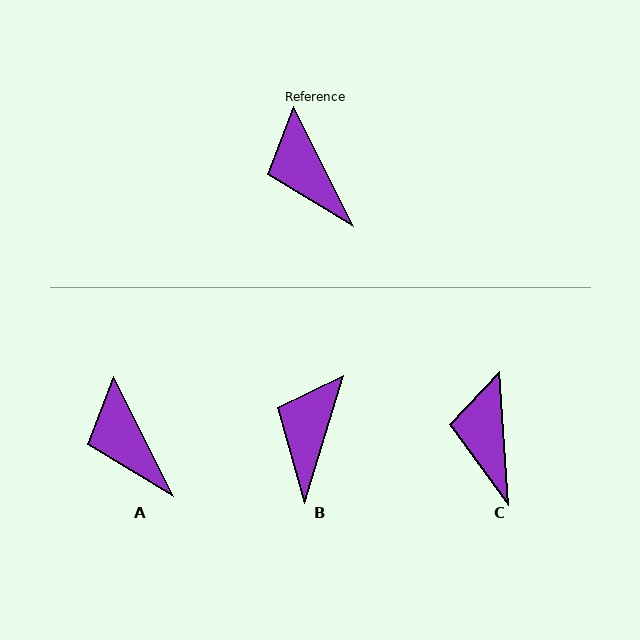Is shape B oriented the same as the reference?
No, it is off by about 43 degrees.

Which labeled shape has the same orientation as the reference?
A.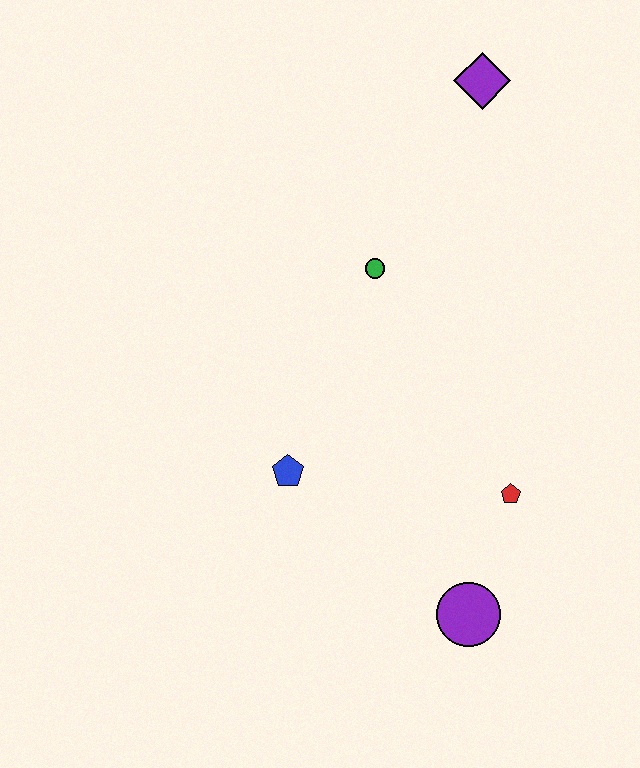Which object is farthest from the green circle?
The purple circle is farthest from the green circle.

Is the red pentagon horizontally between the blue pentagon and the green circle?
No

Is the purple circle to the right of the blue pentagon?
Yes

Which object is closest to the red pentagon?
The purple circle is closest to the red pentagon.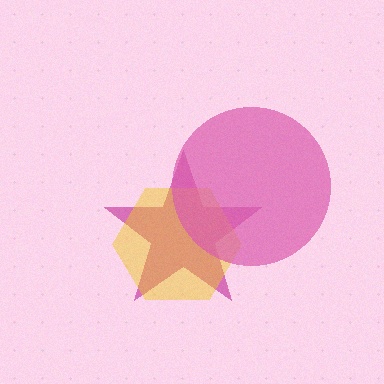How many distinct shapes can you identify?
There are 3 distinct shapes: a magenta star, a yellow hexagon, a pink circle.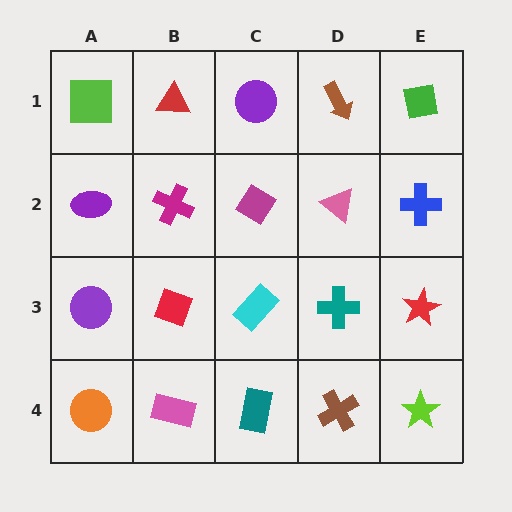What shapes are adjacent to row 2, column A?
A lime square (row 1, column A), a purple circle (row 3, column A), a magenta cross (row 2, column B).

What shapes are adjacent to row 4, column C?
A cyan rectangle (row 3, column C), a pink rectangle (row 4, column B), a brown cross (row 4, column D).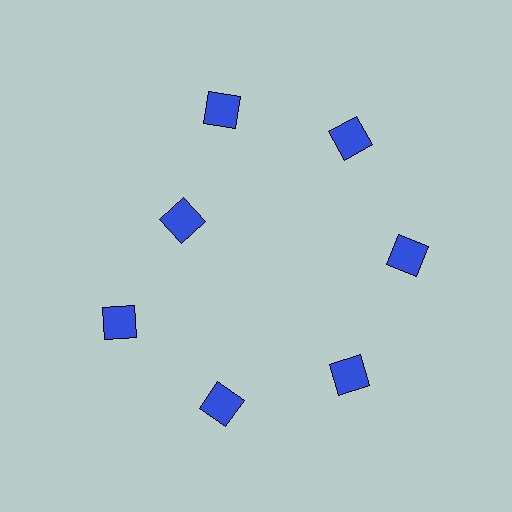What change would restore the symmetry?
The symmetry would be restored by moving it outward, back onto the ring so that all 7 diamonds sit at equal angles and equal distance from the center.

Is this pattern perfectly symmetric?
No. The 7 blue diamonds are arranged in a ring, but one element near the 10 o'clock position is pulled inward toward the center, breaking the 7-fold rotational symmetry.